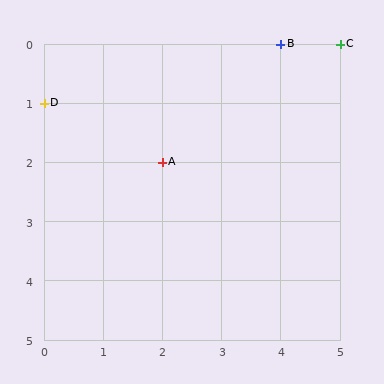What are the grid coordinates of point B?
Point B is at grid coordinates (4, 0).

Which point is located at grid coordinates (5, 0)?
Point C is at (5, 0).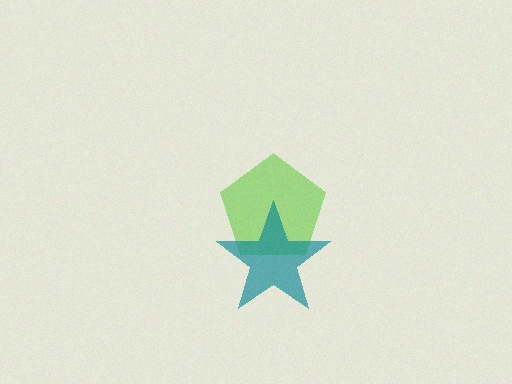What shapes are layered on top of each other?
The layered shapes are: a lime pentagon, a teal star.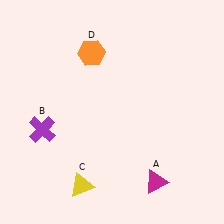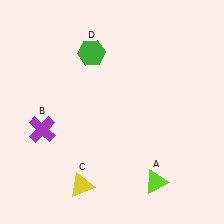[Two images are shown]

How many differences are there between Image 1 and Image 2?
There are 2 differences between the two images.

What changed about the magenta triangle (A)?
In Image 1, A is magenta. In Image 2, it changed to lime.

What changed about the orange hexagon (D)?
In Image 1, D is orange. In Image 2, it changed to green.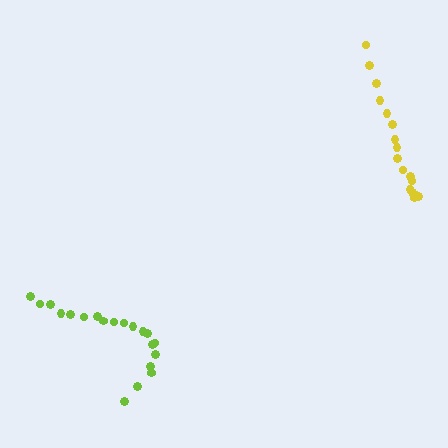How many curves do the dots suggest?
There are 2 distinct paths.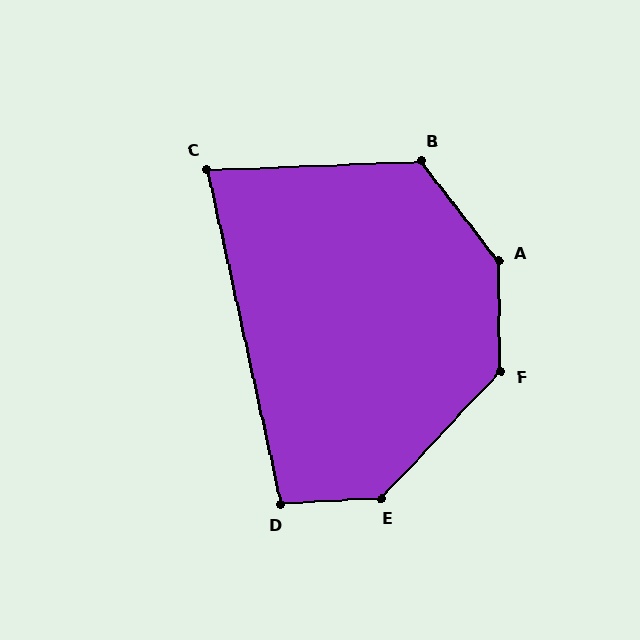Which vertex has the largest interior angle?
A, at approximately 143 degrees.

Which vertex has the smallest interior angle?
C, at approximately 80 degrees.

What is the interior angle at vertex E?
Approximately 137 degrees (obtuse).